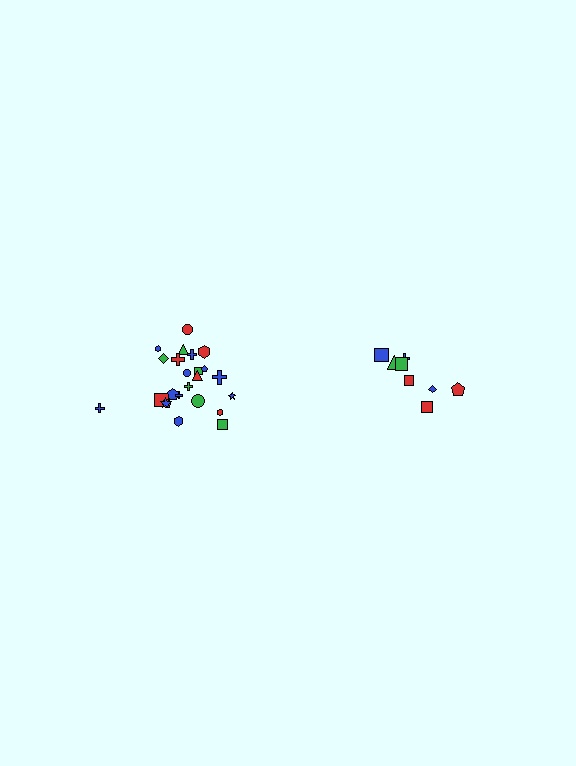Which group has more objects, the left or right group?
The left group.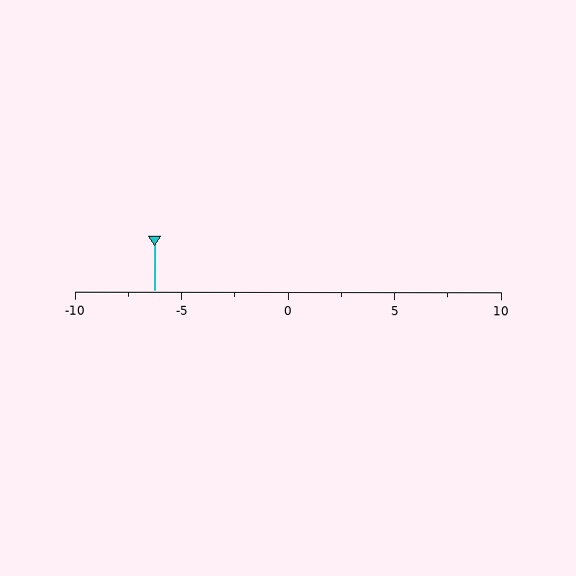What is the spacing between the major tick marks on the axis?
The major ticks are spaced 5 apart.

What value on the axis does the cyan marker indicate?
The marker indicates approximately -6.2.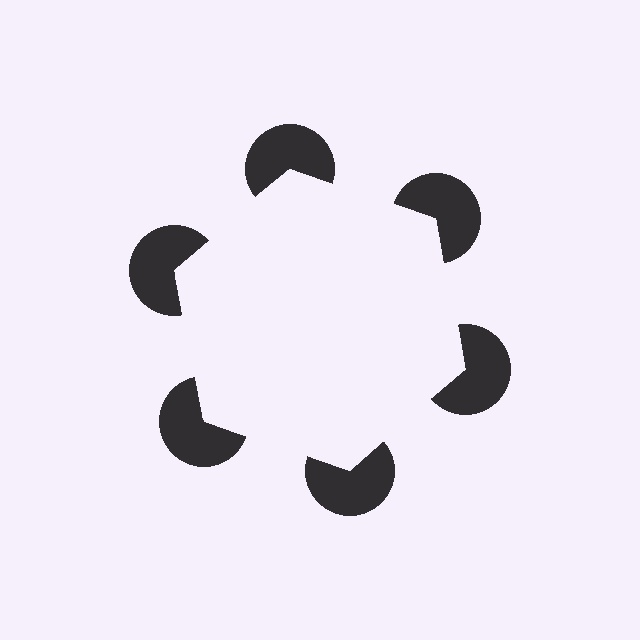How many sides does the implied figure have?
6 sides.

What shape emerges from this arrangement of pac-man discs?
An illusory hexagon — its edges are inferred from the aligned wedge cuts in the pac-man discs, not physically drawn.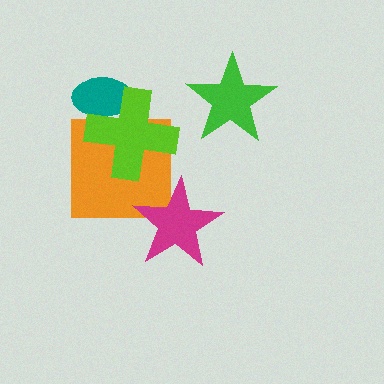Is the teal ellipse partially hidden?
Yes, it is partially covered by another shape.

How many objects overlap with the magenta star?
1 object overlaps with the magenta star.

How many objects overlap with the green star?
0 objects overlap with the green star.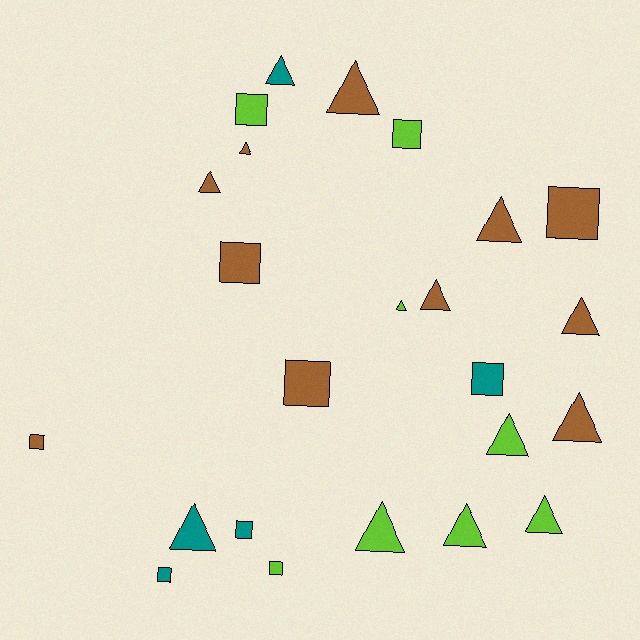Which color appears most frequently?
Brown, with 11 objects.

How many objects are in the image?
There are 24 objects.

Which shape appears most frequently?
Triangle, with 14 objects.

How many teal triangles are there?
There are 2 teal triangles.